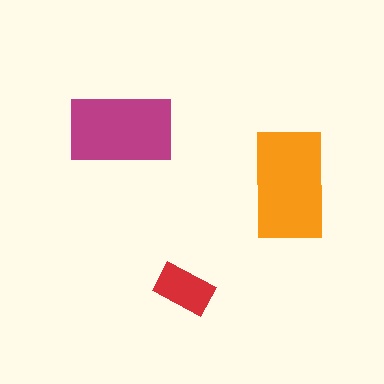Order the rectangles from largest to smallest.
the orange one, the magenta one, the red one.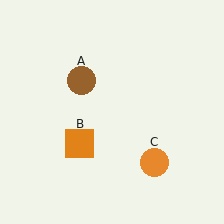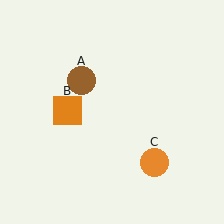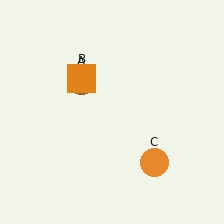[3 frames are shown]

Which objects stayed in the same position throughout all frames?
Brown circle (object A) and orange circle (object C) remained stationary.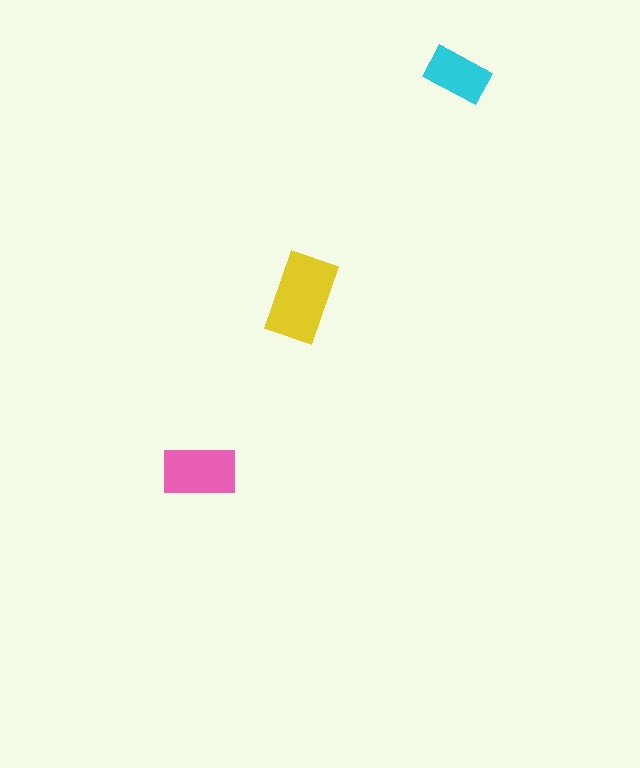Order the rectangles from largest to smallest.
the yellow one, the pink one, the cyan one.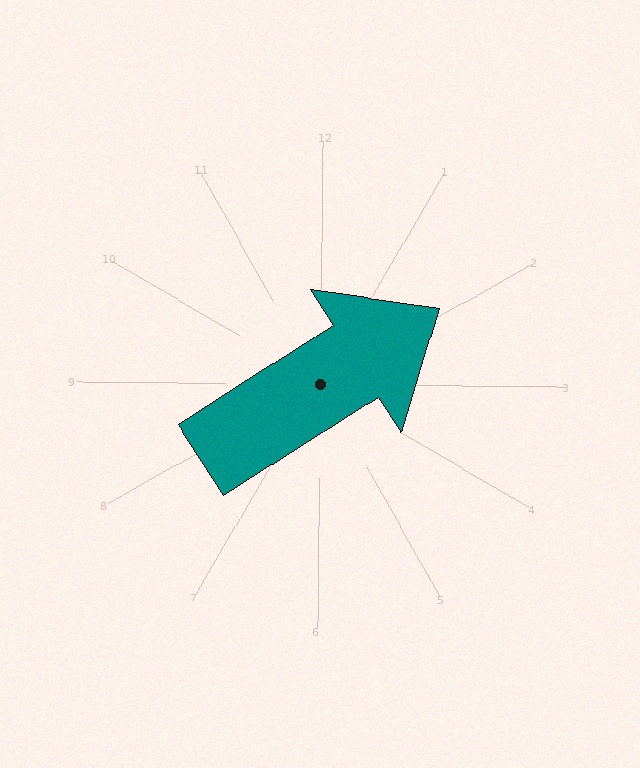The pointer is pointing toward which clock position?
Roughly 2 o'clock.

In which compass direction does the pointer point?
Northeast.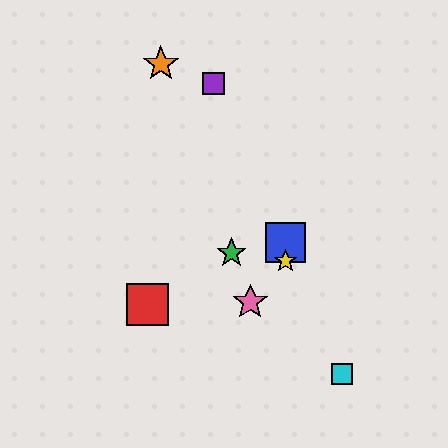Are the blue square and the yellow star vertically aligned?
Yes, both are at x≈285.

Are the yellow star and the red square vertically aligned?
No, the yellow star is at x≈285 and the red square is at x≈147.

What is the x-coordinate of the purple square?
The purple square is at x≈214.